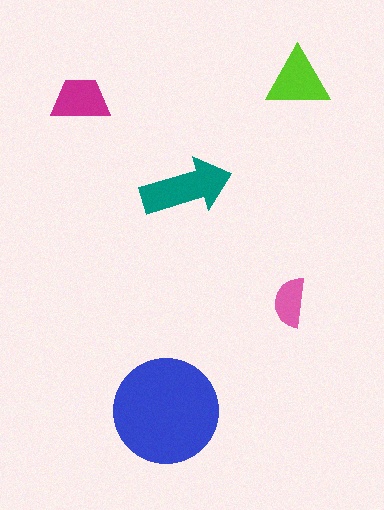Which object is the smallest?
The pink semicircle.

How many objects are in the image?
There are 5 objects in the image.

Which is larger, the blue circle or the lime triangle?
The blue circle.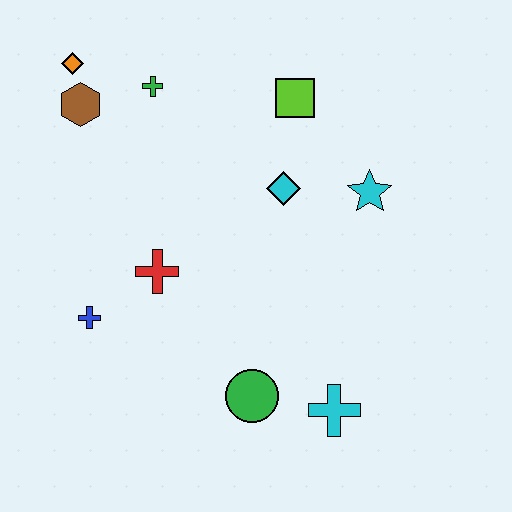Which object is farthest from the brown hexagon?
The cyan cross is farthest from the brown hexagon.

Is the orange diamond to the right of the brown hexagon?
No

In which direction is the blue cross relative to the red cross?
The blue cross is to the left of the red cross.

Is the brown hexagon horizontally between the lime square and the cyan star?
No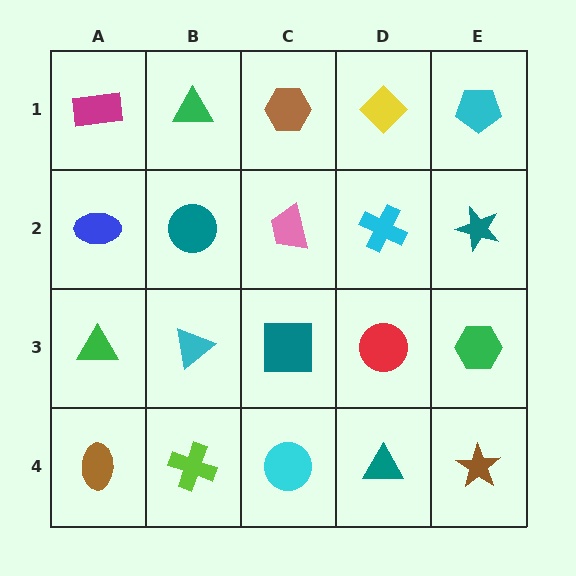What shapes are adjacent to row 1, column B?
A teal circle (row 2, column B), a magenta rectangle (row 1, column A), a brown hexagon (row 1, column C).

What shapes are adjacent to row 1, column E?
A teal star (row 2, column E), a yellow diamond (row 1, column D).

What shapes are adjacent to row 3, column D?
A cyan cross (row 2, column D), a teal triangle (row 4, column D), a teal square (row 3, column C), a green hexagon (row 3, column E).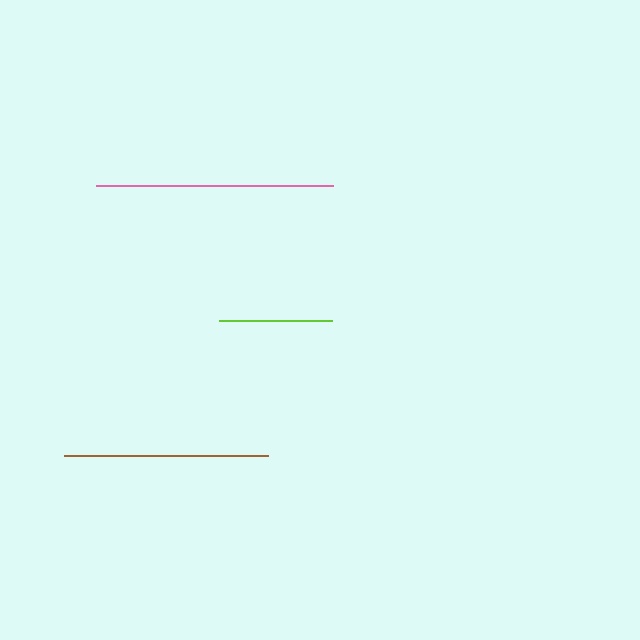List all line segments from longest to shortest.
From longest to shortest: pink, brown, lime.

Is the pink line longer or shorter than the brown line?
The pink line is longer than the brown line.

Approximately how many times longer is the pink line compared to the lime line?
The pink line is approximately 2.1 times the length of the lime line.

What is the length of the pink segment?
The pink segment is approximately 237 pixels long.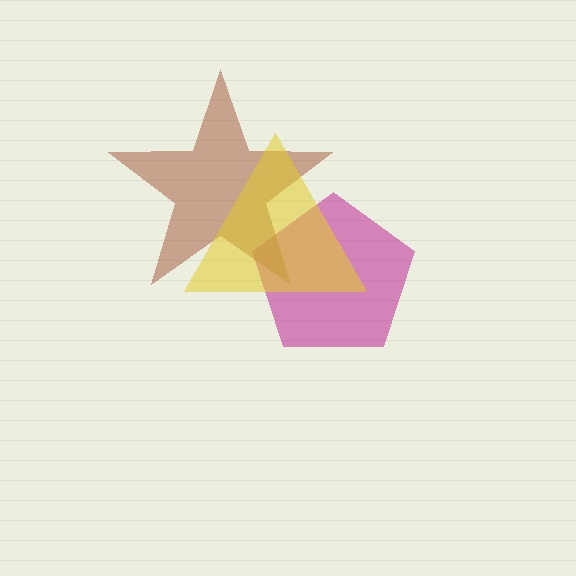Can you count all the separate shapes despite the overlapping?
Yes, there are 3 separate shapes.